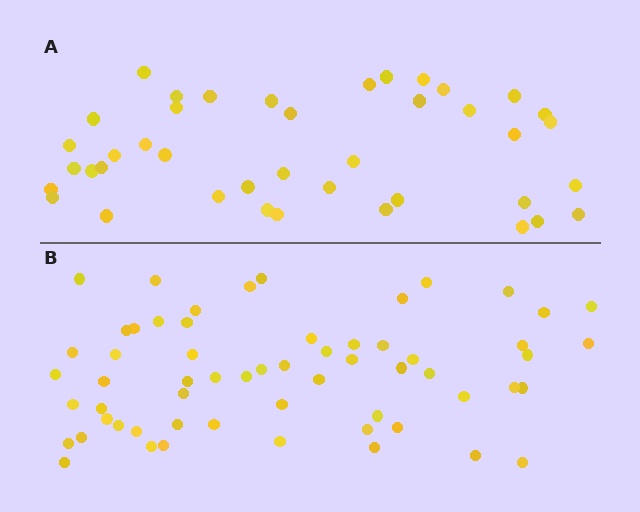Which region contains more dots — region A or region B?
Region B (the bottom region) has more dots.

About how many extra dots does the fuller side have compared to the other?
Region B has approximately 20 more dots than region A.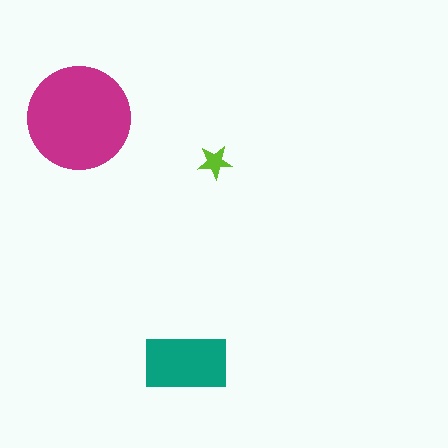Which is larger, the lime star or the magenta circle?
The magenta circle.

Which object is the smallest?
The lime star.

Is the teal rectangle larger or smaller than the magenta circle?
Smaller.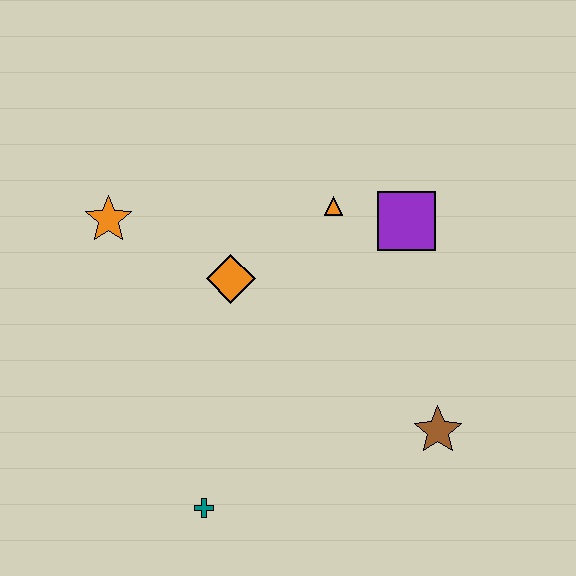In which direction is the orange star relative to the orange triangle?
The orange star is to the left of the orange triangle.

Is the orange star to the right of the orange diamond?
No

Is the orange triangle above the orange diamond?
Yes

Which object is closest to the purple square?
The orange triangle is closest to the purple square.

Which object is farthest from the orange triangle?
The teal cross is farthest from the orange triangle.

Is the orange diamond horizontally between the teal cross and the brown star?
Yes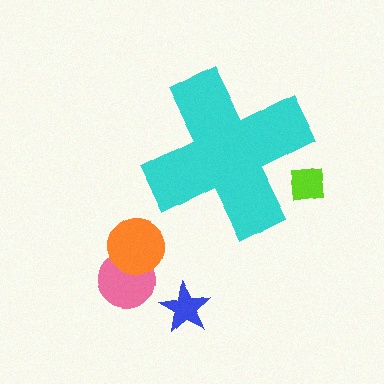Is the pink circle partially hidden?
No, the pink circle is fully visible.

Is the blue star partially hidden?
No, the blue star is fully visible.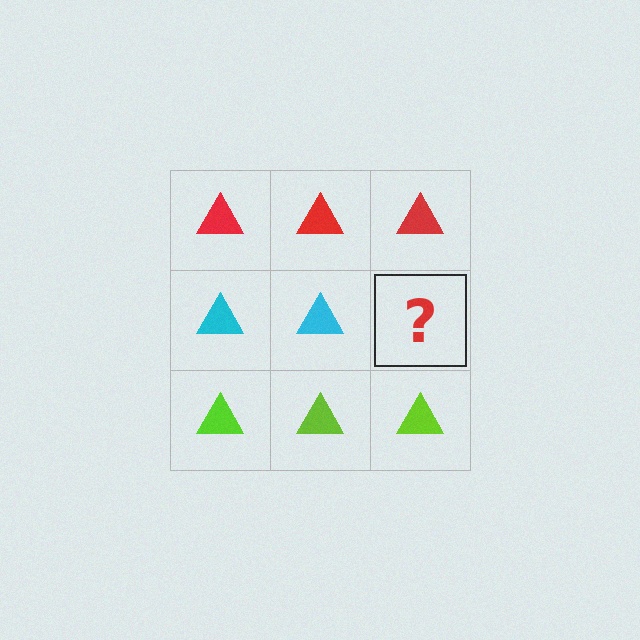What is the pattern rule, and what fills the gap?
The rule is that each row has a consistent color. The gap should be filled with a cyan triangle.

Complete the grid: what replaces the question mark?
The question mark should be replaced with a cyan triangle.